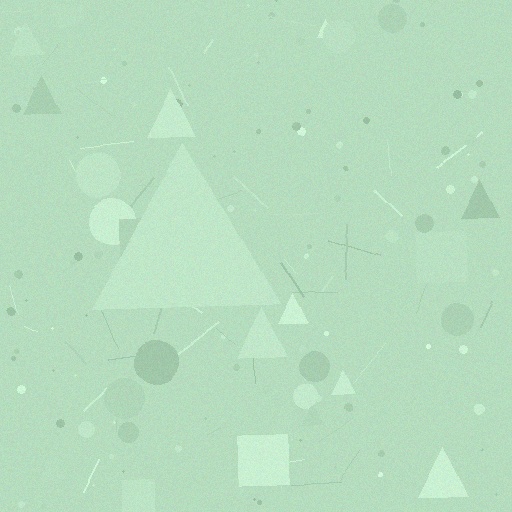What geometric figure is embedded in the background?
A triangle is embedded in the background.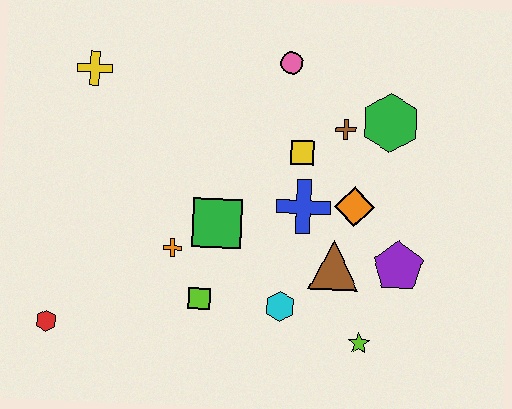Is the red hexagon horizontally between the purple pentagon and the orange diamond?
No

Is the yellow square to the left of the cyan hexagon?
No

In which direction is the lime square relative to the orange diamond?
The lime square is to the left of the orange diamond.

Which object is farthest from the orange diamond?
The red hexagon is farthest from the orange diamond.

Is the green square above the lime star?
Yes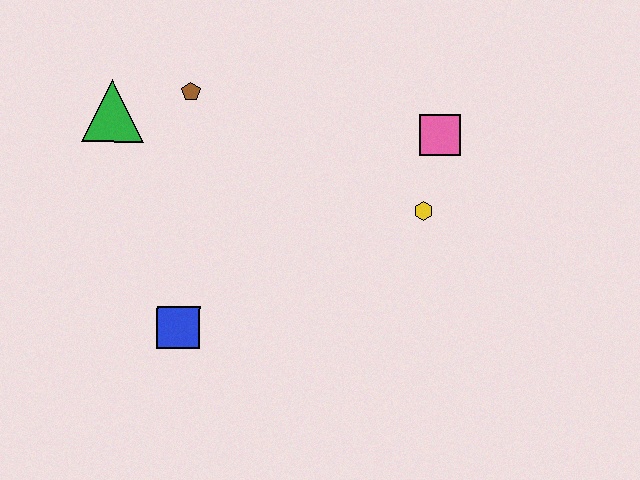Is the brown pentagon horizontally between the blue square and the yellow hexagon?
Yes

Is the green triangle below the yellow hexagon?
No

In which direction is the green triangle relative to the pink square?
The green triangle is to the left of the pink square.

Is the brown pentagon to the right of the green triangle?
Yes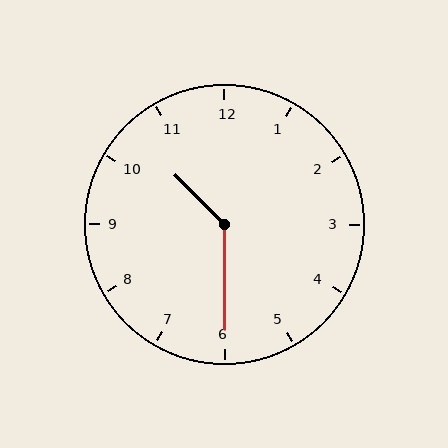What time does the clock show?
10:30.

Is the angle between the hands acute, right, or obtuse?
It is obtuse.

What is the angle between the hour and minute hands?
Approximately 135 degrees.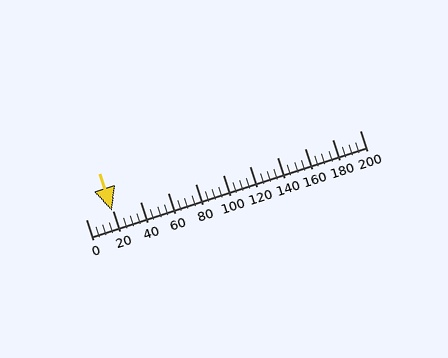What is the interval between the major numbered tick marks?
The major tick marks are spaced 20 units apart.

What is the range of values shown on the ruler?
The ruler shows values from 0 to 200.